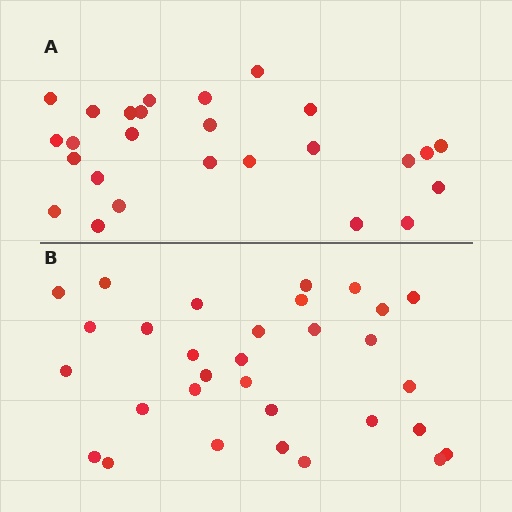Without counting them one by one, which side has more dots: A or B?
Region B (the bottom region) has more dots.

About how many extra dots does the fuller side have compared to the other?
Region B has about 5 more dots than region A.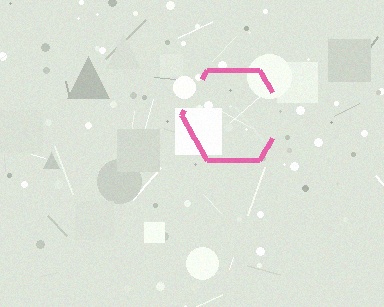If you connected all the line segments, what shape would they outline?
They would outline a hexagon.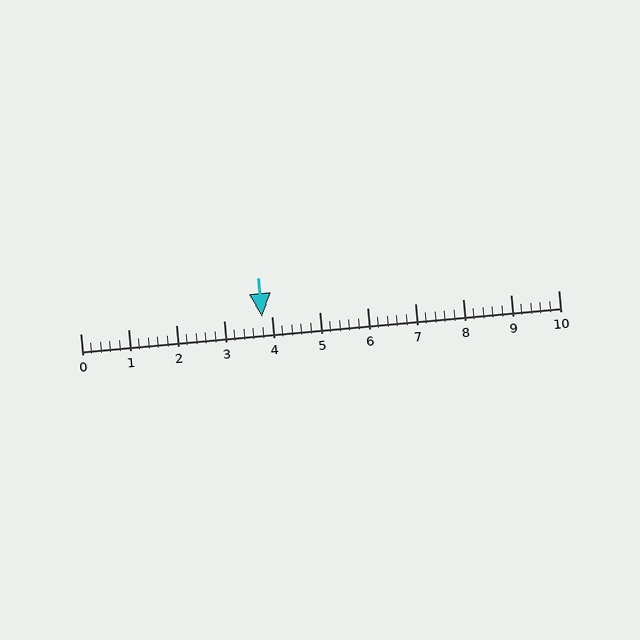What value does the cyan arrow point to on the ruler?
The cyan arrow points to approximately 3.8.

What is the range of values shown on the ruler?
The ruler shows values from 0 to 10.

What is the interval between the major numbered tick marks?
The major tick marks are spaced 1 units apart.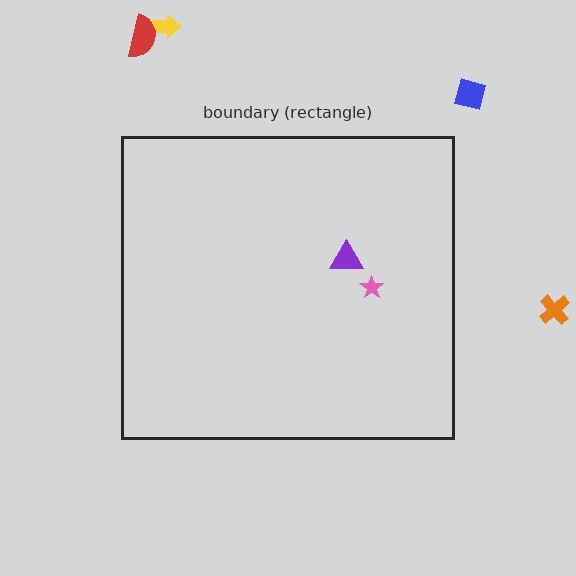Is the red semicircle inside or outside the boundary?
Outside.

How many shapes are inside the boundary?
2 inside, 4 outside.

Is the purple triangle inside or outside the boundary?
Inside.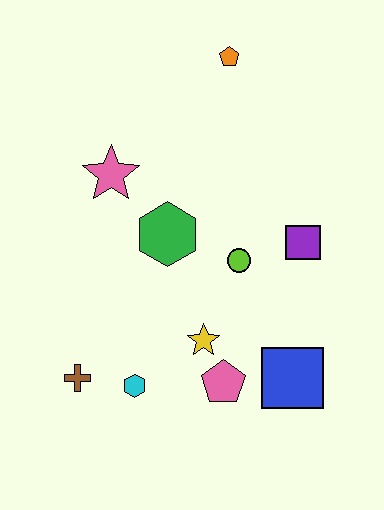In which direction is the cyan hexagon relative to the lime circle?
The cyan hexagon is below the lime circle.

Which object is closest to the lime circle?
The purple square is closest to the lime circle.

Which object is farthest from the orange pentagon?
The brown cross is farthest from the orange pentagon.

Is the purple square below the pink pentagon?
No